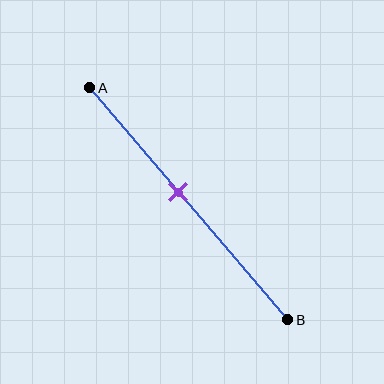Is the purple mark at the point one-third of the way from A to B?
No, the mark is at about 45% from A, not at the 33% one-third point.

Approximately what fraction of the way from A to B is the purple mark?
The purple mark is approximately 45% of the way from A to B.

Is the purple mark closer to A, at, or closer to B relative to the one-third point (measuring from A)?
The purple mark is closer to point B than the one-third point of segment AB.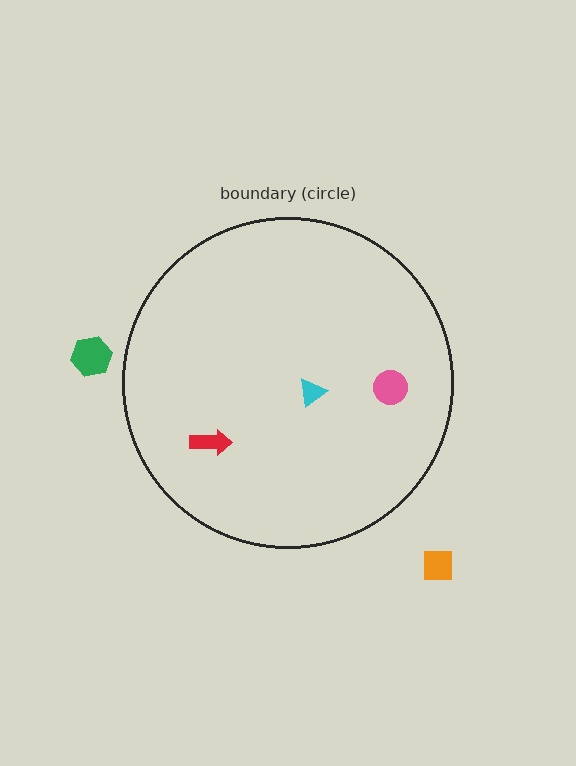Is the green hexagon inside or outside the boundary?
Outside.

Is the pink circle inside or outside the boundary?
Inside.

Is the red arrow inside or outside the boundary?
Inside.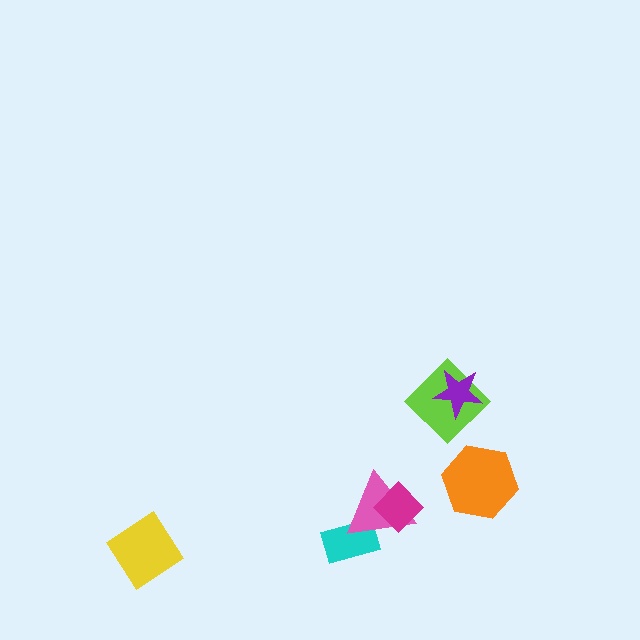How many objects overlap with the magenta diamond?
1 object overlaps with the magenta diamond.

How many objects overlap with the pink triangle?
2 objects overlap with the pink triangle.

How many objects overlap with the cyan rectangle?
1 object overlaps with the cyan rectangle.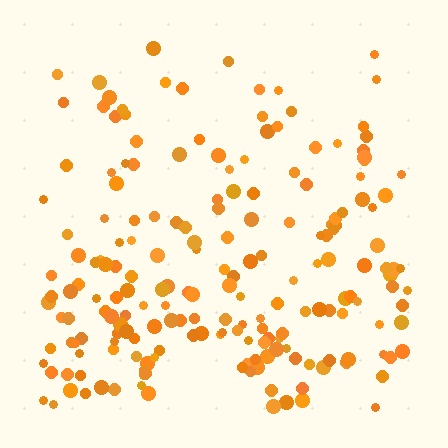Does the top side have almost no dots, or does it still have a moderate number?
Still a moderate number, just noticeably fewer than the bottom.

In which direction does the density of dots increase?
From top to bottom, with the bottom side densest.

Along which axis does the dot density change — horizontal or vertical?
Vertical.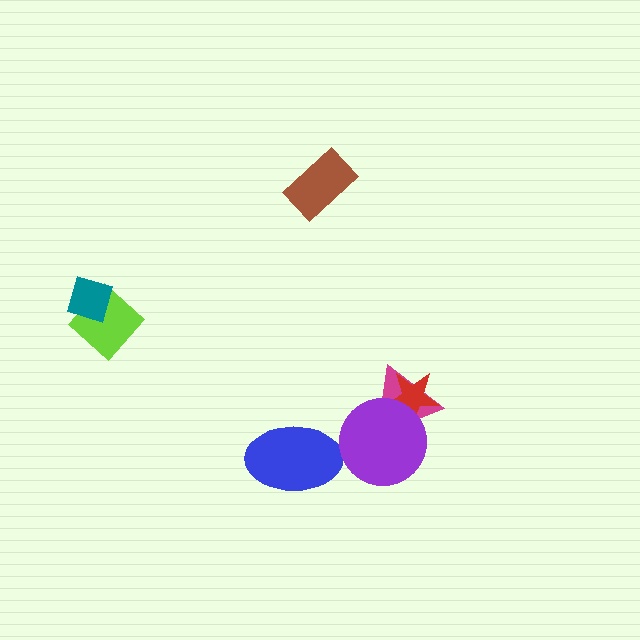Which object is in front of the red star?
The purple circle is in front of the red star.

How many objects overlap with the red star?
2 objects overlap with the red star.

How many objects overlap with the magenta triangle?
2 objects overlap with the magenta triangle.